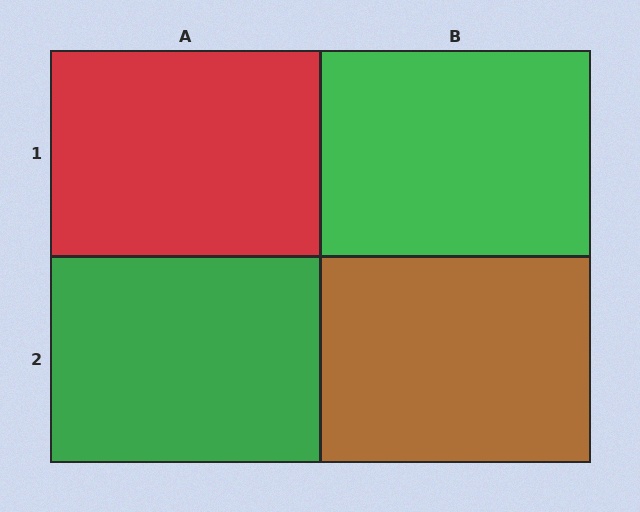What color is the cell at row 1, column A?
Red.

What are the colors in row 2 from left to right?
Green, brown.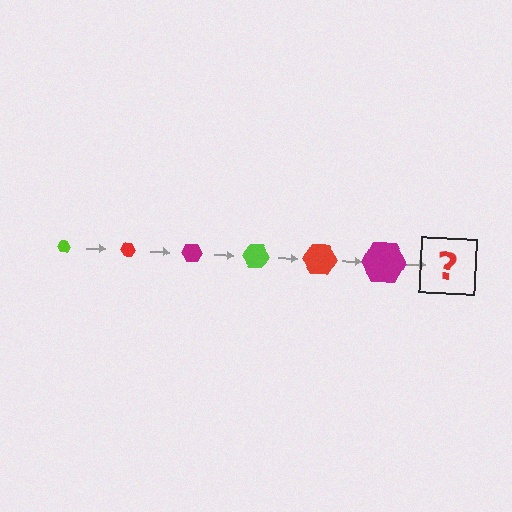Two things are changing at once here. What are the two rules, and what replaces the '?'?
The two rules are that the hexagon grows larger each step and the color cycles through lime, red, and magenta. The '?' should be a lime hexagon, larger than the previous one.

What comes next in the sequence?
The next element should be a lime hexagon, larger than the previous one.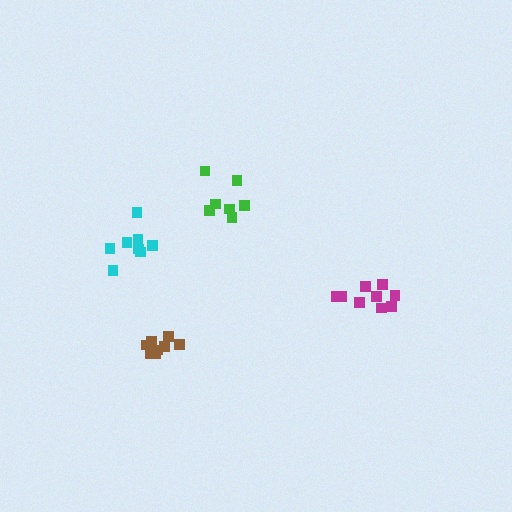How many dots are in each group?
Group 1: 7 dots, Group 2: 9 dots, Group 3: 8 dots, Group 4: 8 dots (32 total).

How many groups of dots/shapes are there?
There are 4 groups.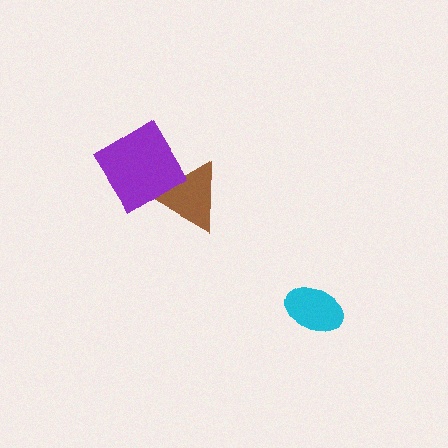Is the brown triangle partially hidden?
Yes, it is partially covered by another shape.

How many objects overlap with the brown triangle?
1 object overlaps with the brown triangle.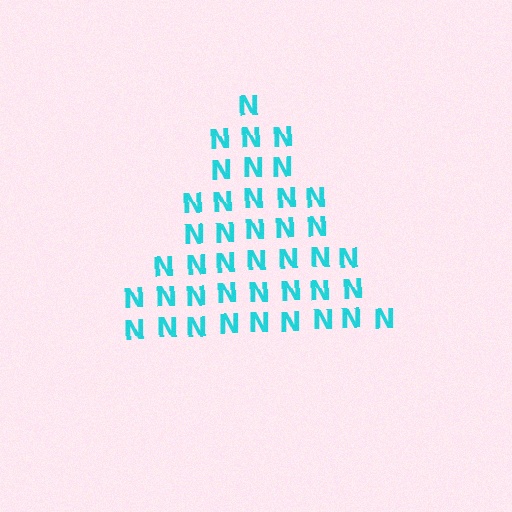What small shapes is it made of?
It is made of small letter N's.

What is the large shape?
The large shape is a triangle.